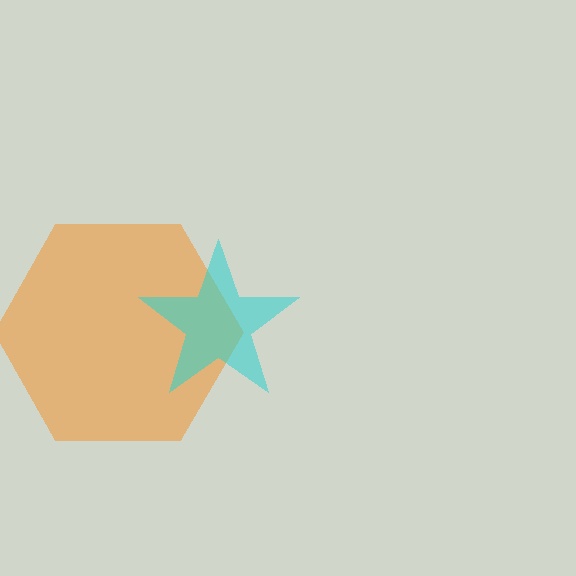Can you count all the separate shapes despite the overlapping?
Yes, there are 2 separate shapes.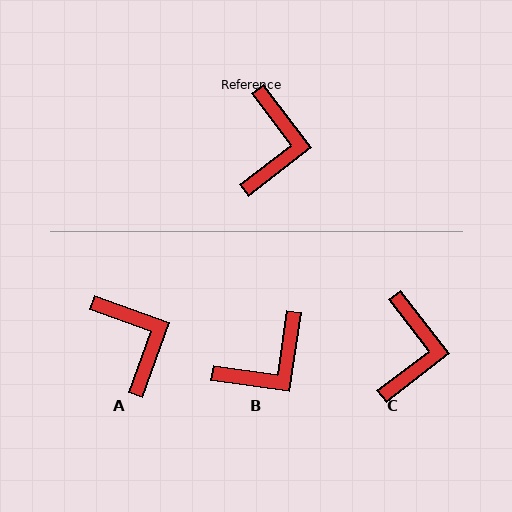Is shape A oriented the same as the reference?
No, it is off by about 33 degrees.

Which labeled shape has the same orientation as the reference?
C.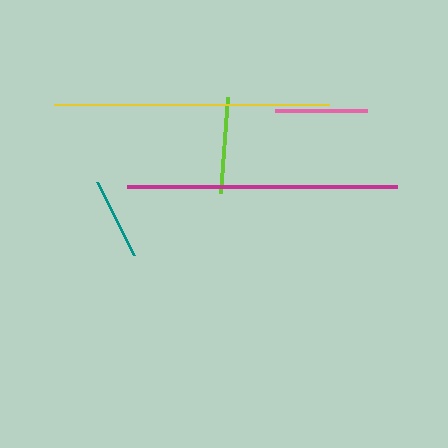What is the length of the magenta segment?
The magenta segment is approximately 271 pixels long.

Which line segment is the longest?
The yellow line is the longest at approximately 275 pixels.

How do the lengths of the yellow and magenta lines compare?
The yellow and magenta lines are approximately the same length.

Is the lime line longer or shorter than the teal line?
The lime line is longer than the teal line.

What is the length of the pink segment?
The pink segment is approximately 92 pixels long.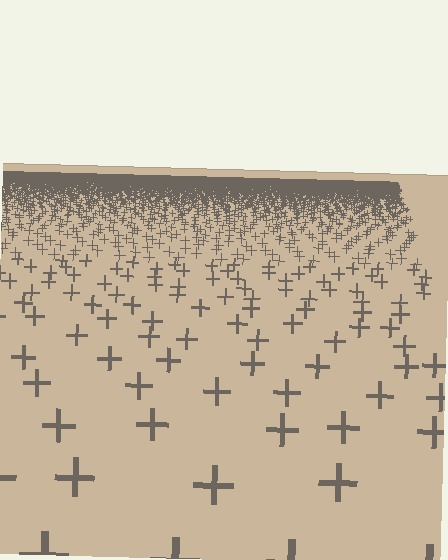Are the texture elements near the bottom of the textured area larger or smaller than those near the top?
Larger. Near the bottom, elements are closer to the viewer and appear at a bigger on-screen size.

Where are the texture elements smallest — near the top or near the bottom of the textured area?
Near the top.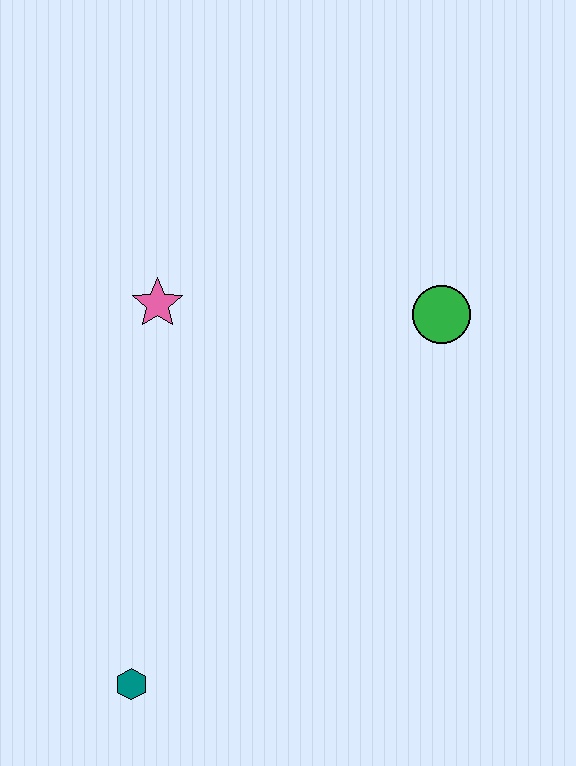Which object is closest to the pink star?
The green circle is closest to the pink star.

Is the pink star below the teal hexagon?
No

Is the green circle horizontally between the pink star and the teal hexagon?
No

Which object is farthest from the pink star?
The teal hexagon is farthest from the pink star.